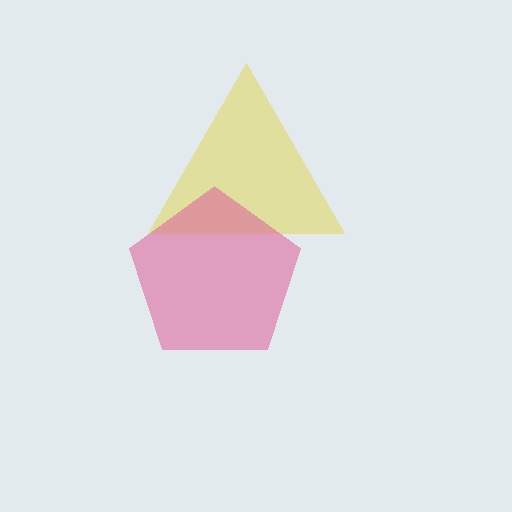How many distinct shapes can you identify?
There are 2 distinct shapes: a yellow triangle, a pink pentagon.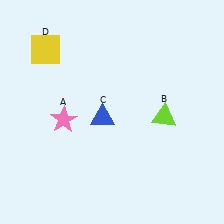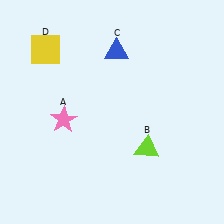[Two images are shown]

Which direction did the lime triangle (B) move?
The lime triangle (B) moved down.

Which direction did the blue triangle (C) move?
The blue triangle (C) moved up.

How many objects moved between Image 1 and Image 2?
2 objects moved between the two images.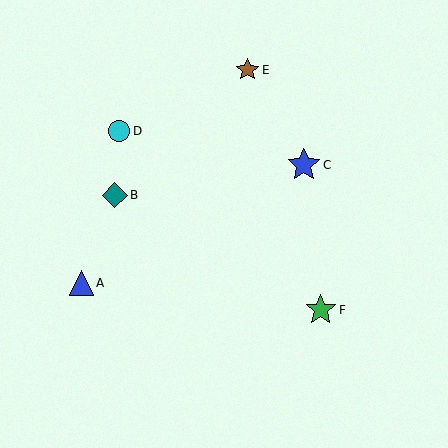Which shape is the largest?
The blue star (labeled C) is the largest.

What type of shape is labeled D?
Shape D is a cyan circle.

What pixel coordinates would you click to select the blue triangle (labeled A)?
Click at (81, 283) to select the blue triangle A.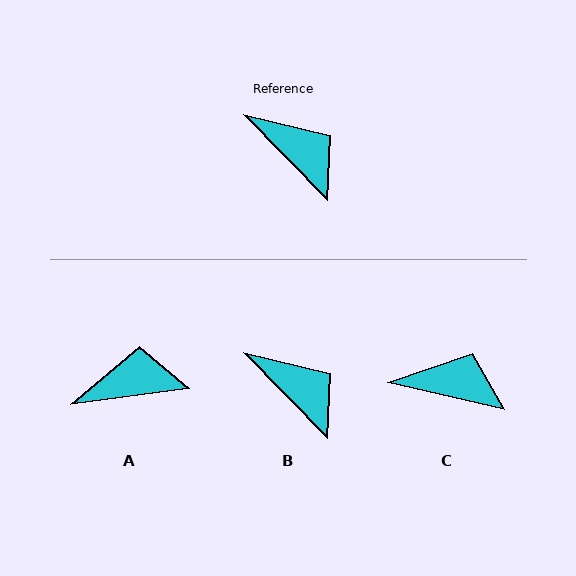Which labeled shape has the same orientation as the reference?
B.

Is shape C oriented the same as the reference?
No, it is off by about 33 degrees.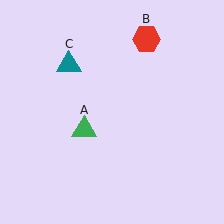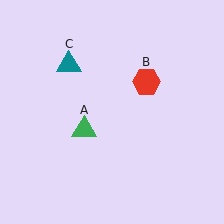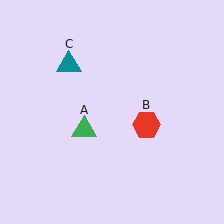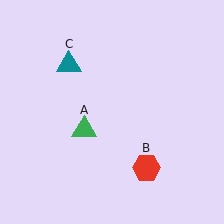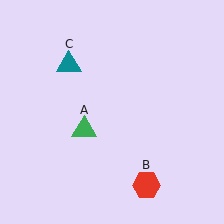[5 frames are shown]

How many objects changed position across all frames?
1 object changed position: red hexagon (object B).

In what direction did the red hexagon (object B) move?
The red hexagon (object B) moved down.